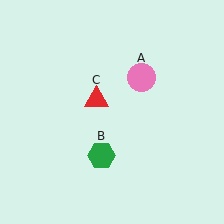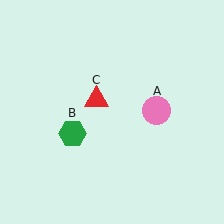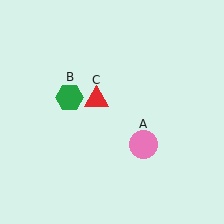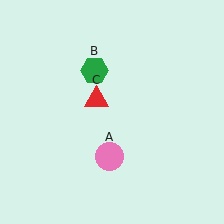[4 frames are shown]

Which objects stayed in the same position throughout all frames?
Red triangle (object C) remained stationary.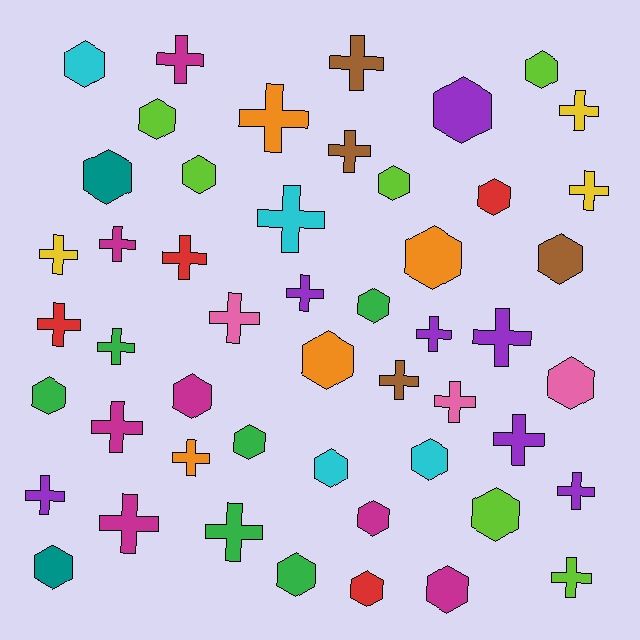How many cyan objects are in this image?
There are 4 cyan objects.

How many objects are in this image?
There are 50 objects.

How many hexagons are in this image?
There are 24 hexagons.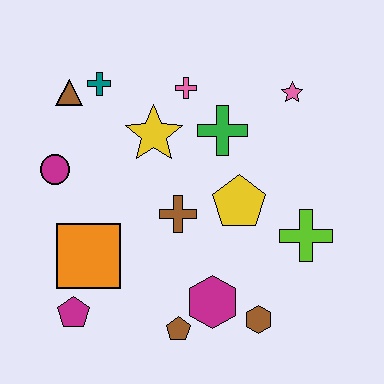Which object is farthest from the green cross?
The magenta pentagon is farthest from the green cross.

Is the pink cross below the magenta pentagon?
No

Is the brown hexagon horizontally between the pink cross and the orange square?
No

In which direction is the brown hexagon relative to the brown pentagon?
The brown hexagon is to the right of the brown pentagon.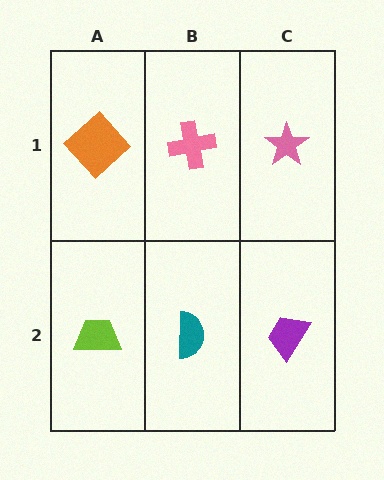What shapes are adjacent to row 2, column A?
An orange diamond (row 1, column A), a teal semicircle (row 2, column B).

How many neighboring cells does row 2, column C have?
2.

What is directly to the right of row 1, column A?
A pink cross.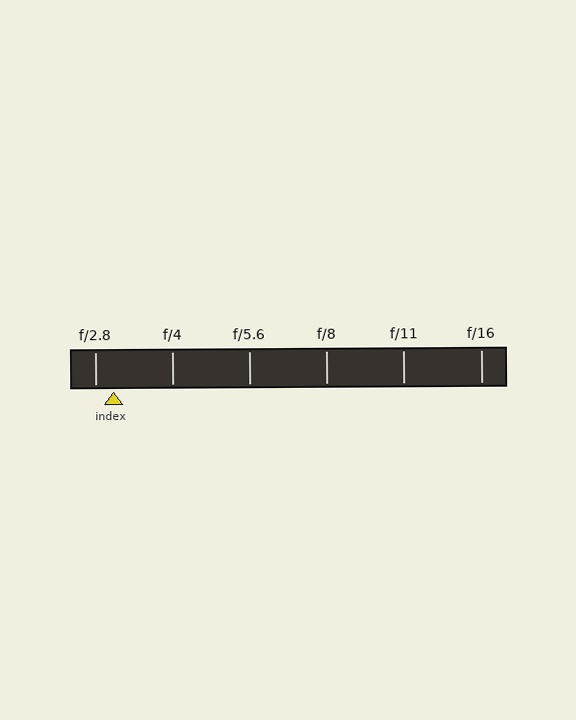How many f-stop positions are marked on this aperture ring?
There are 6 f-stop positions marked.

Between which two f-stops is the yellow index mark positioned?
The index mark is between f/2.8 and f/4.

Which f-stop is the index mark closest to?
The index mark is closest to f/2.8.